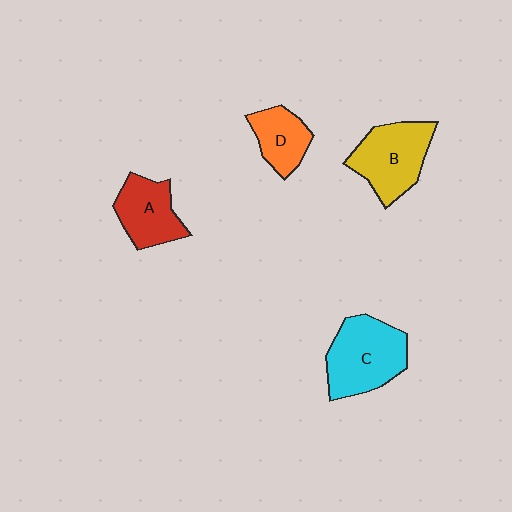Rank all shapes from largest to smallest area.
From largest to smallest: C (cyan), B (yellow), A (red), D (orange).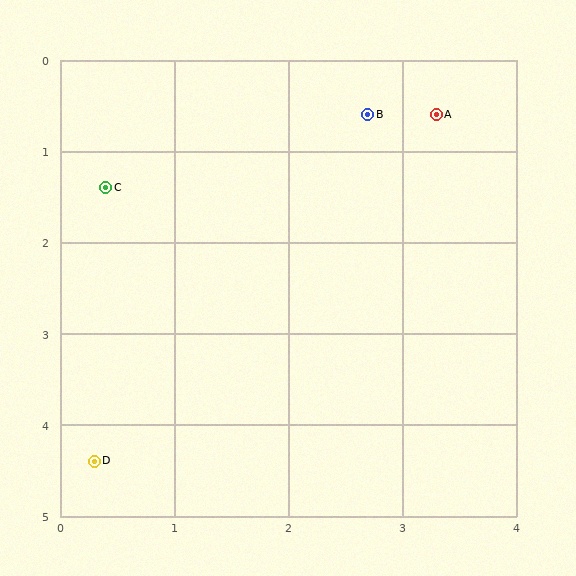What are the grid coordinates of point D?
Point D is at approximately (0.3, 4.4).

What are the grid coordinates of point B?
Point B is at approximately (2.7, 0.6).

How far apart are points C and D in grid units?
Points C and D are about 3.0 grid units apart.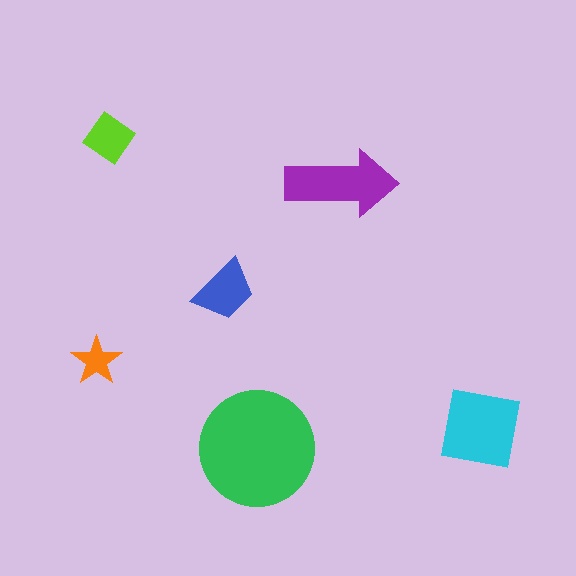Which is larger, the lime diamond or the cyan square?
The cyan square.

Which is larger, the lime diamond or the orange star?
The lime diamond.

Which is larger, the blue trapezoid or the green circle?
The green circle.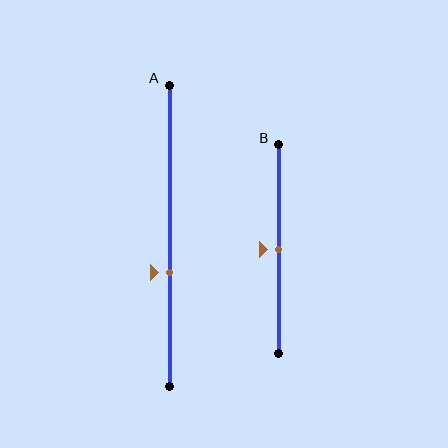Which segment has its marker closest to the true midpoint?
Segment B has its marker closest to the true midpoint.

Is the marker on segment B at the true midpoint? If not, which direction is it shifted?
Yes, the marker on segment B is at the true midpoint.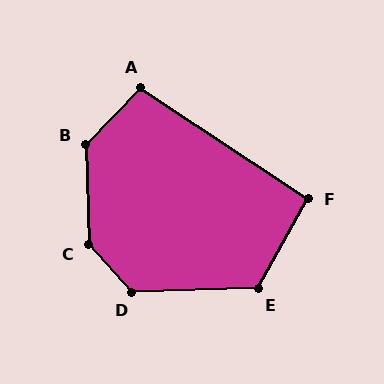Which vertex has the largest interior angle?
C, at approximately 139 degrees.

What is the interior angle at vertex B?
Approximately 135 degrees (obtuse).